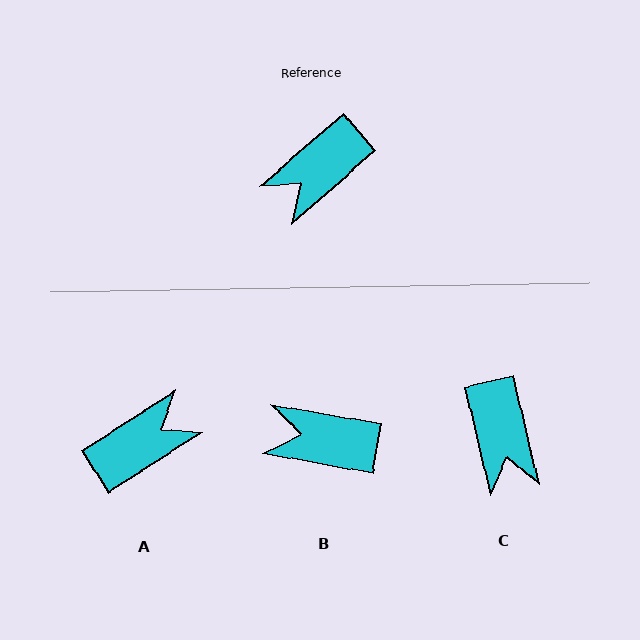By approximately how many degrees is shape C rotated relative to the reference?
Approximately 62 degrees counter-clockwise.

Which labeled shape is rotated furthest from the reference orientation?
A, about 171 degrees away.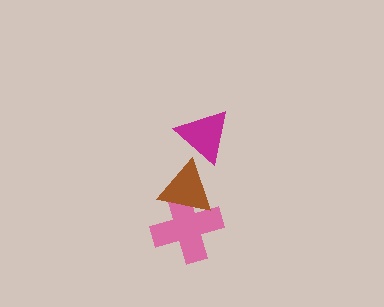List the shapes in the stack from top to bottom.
From top to bottom: the magenta triangle, the brown triangle, the pink cross.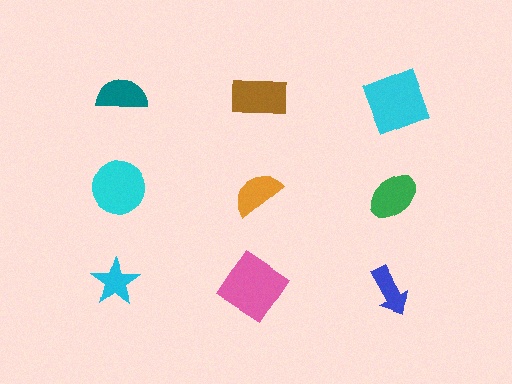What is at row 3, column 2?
A pink diamond.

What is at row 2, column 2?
An orange semicircle.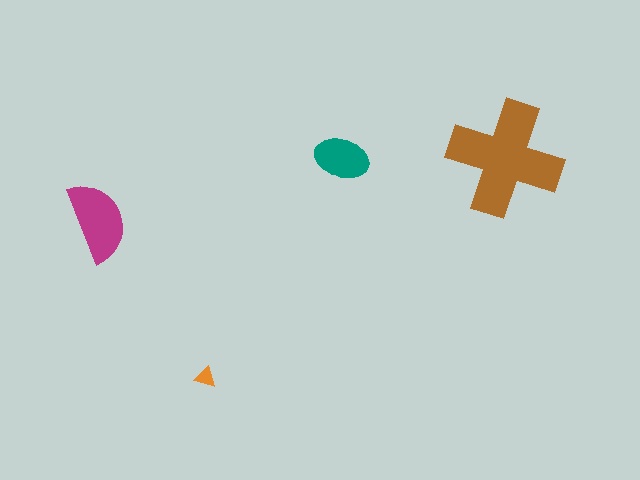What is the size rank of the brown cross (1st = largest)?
1st.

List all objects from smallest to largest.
The orange triangle, the teal ellipse, the magenta semicircle, the brown cross.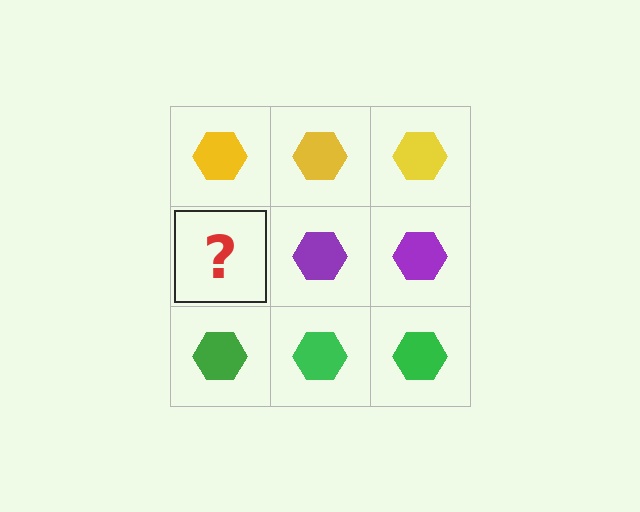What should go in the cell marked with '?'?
The missing cell should contain a purple hexagon.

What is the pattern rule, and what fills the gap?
The rule is that each row has a consistent color. The gap should be filled with a purple hexagon.